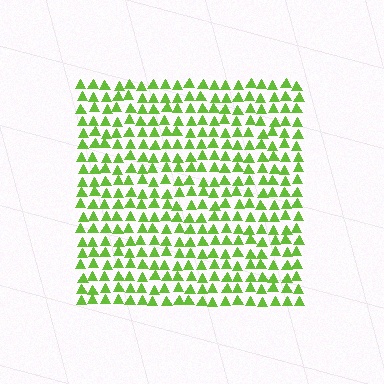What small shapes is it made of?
It is made of small triangles.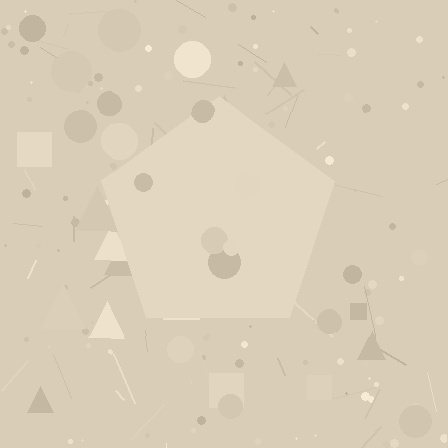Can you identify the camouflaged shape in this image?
The camouflaged shape is a pentagon.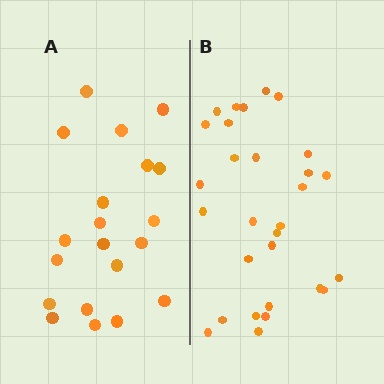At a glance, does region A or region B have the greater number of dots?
Region B (the right region) has more dots.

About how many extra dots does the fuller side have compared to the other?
Region B has roughly 8 or so more dots than region A.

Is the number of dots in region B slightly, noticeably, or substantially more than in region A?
Region B has substantially more. The ratio is roughly 1.4 to 1.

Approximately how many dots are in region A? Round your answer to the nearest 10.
About 20 dots.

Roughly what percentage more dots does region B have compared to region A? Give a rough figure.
About 45% more.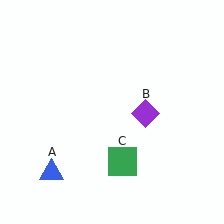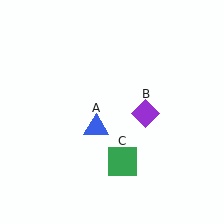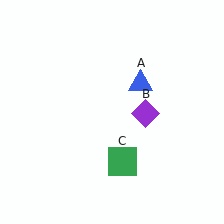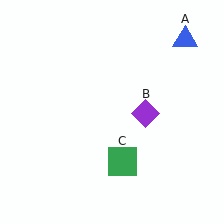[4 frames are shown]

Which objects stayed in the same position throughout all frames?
Purple diamond (object B) and green square (object C) remained stationary.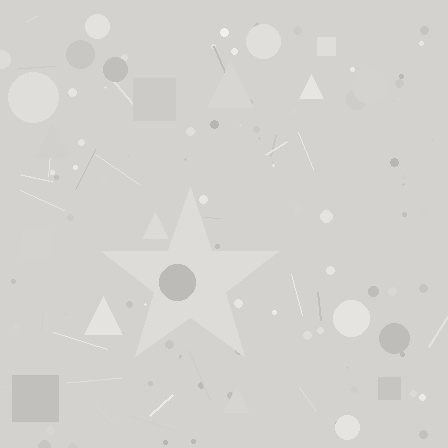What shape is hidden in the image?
A star is hidden in the image.